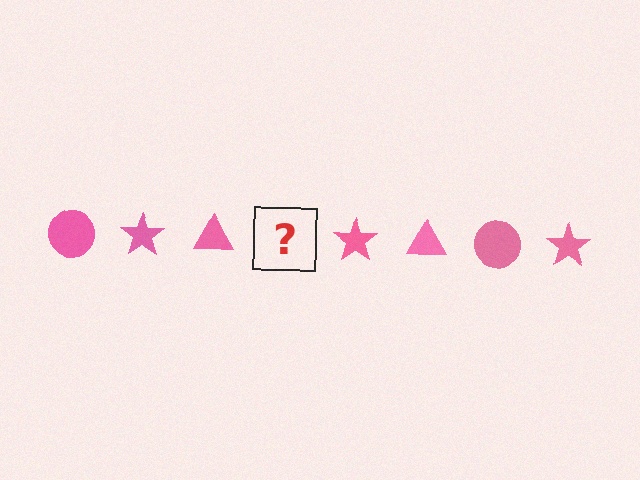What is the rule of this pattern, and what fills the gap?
The rule is that the pattern cycles through circle, star, triangle shapes in pink. The gap should be filled with a pink circle.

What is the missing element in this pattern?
The missing element is a pink circle.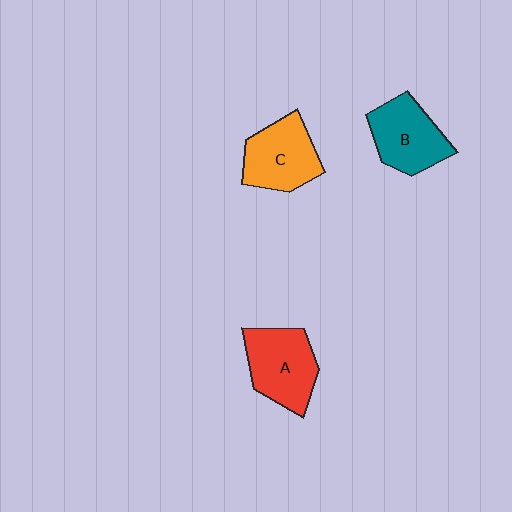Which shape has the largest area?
Shape A (red).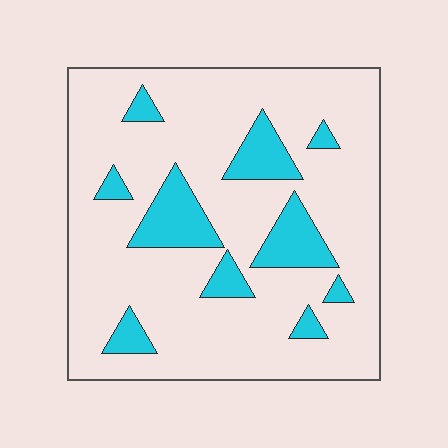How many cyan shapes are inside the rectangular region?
10.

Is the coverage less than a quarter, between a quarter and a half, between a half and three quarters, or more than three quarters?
Less than a quarter.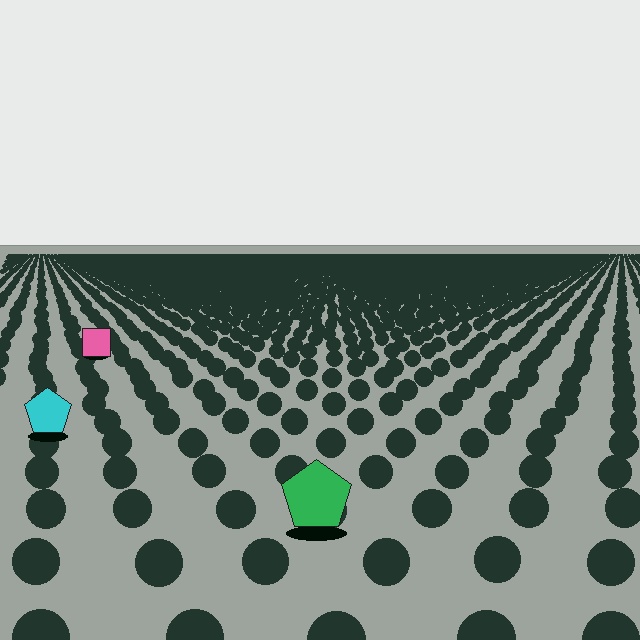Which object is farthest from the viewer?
The pink square is farthest from the viewer. It appears smaller and the ground texture around it is denser.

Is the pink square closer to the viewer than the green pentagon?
No. The green pentagon is closer — you can tell from the texture gradient: the ground texture is coarser near it.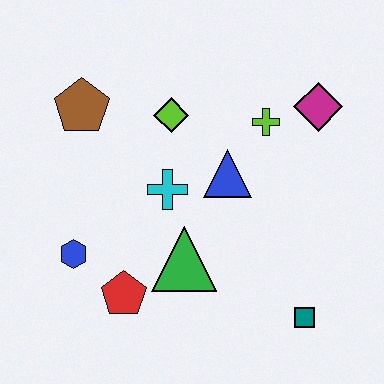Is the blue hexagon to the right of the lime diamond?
No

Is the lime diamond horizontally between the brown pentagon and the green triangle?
Yes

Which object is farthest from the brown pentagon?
The teal square is farthest from the brown pentagon.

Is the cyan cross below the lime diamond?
Yes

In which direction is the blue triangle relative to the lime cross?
The blue triangle is below the lime cross.